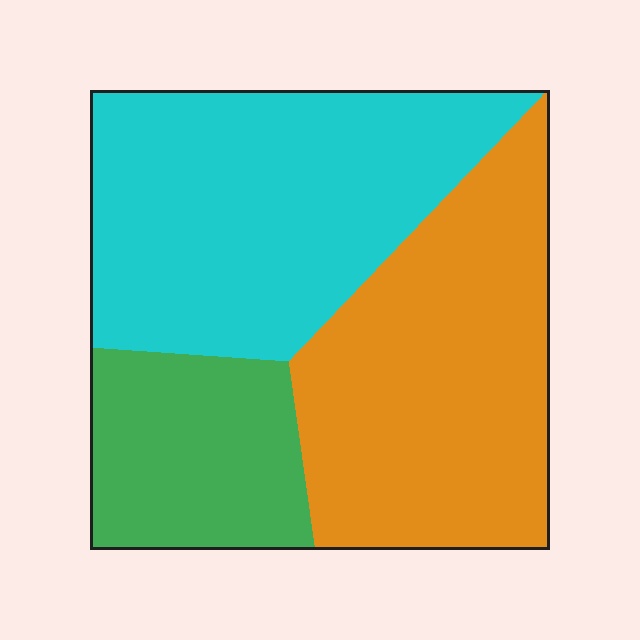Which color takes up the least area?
Green, at roughly 20%.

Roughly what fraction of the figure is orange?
Orange covers roughly 40% of the figure.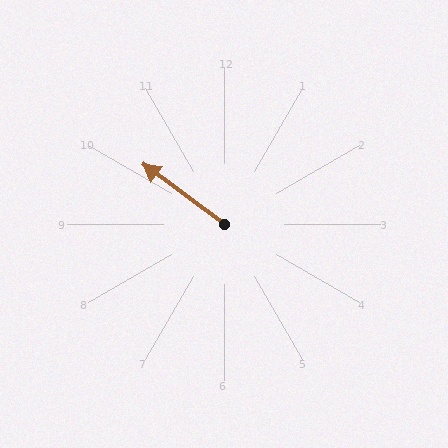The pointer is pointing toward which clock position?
Roughly 10 o'clock.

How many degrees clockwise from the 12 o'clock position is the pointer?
Approximately 306 degrees.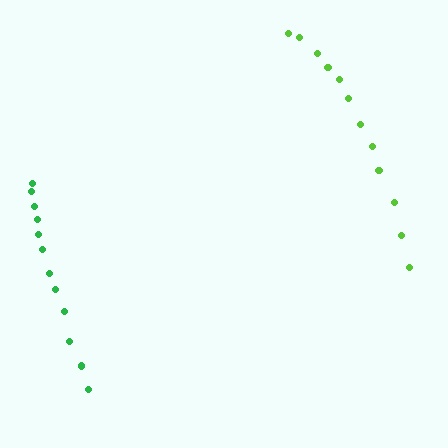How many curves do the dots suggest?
There are 2 distinct paths.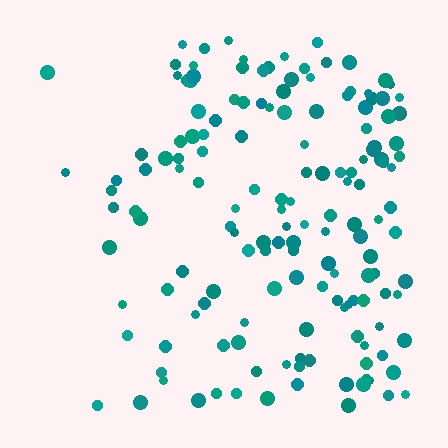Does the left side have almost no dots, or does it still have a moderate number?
Still a moderate number, just noticeably fewer than the right.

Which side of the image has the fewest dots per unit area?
The left.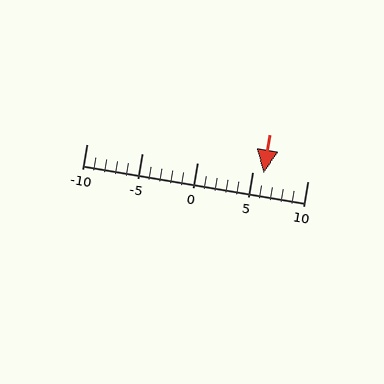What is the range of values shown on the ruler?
The ruler shows values from -10 to 10.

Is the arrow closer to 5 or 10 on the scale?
The arrow is closer to 5.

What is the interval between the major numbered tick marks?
The major tick marks are spaced 5 units apart.